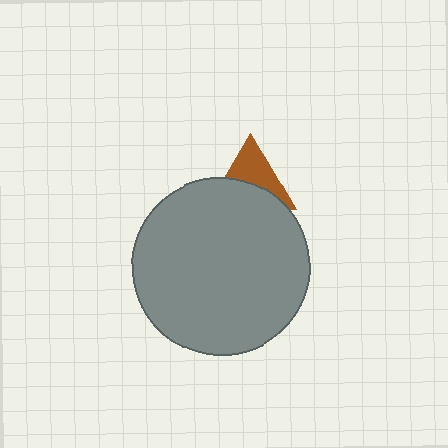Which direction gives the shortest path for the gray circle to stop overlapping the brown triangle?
Moving down gives the shortest separation.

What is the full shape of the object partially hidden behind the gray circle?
The partially hidden object is a brown triangle.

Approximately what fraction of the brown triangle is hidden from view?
Roughly 52% of the brown triangle is hidden behind the gray circle.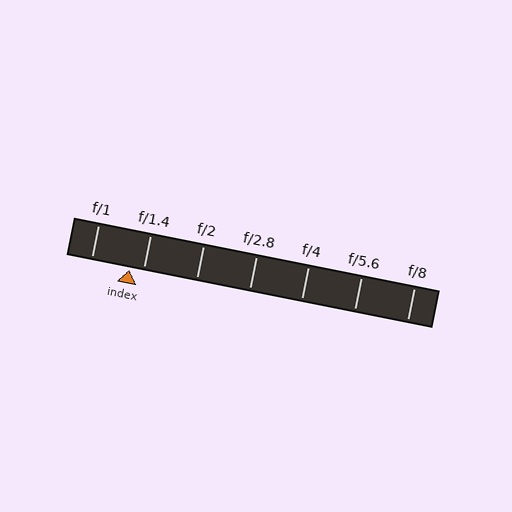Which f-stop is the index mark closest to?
The index mark is closest to f/1.4.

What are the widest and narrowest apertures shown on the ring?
The widest aperture shown is f/1 and the narrowest is f/8.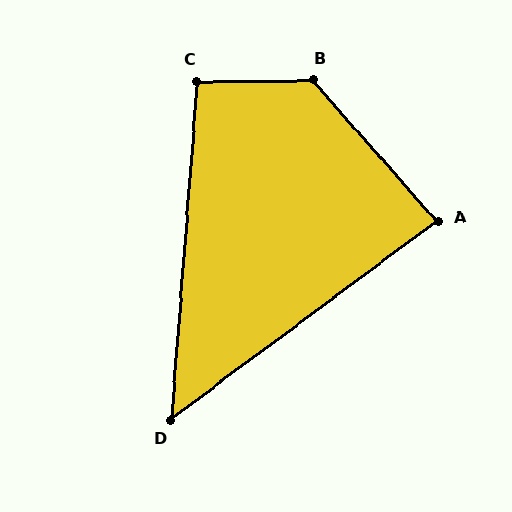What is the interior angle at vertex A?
Approximately 85 degrees (approximately right).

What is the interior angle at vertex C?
Approximately 95 degrees (approximately right).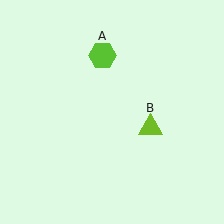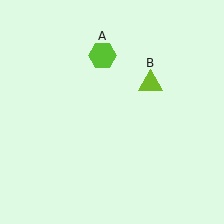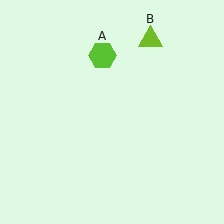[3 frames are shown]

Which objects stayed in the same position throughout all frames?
Lime hexagon (object A) remained stationary.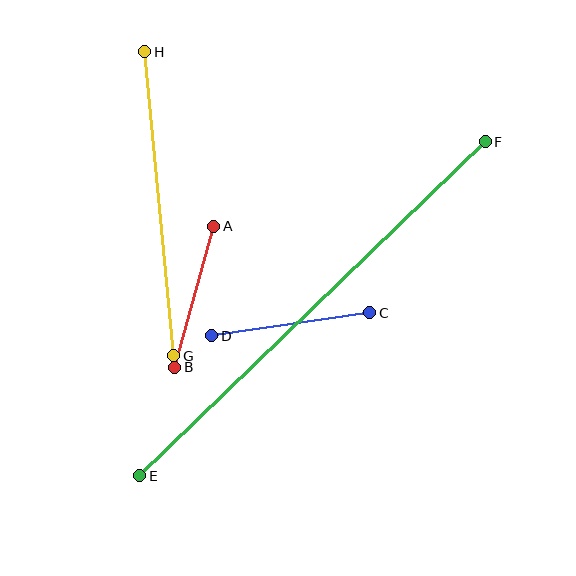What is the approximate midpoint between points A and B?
The midpoint is at approximately (194, 297) pixels.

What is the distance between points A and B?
The distance is approximately 147 pixels.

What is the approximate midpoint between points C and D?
The midpoint is at approximately (291, 324) pixels.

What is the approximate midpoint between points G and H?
The midpoint is at approximately (159, 204) pixels.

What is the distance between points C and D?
The distance is approximately 160 pixels.